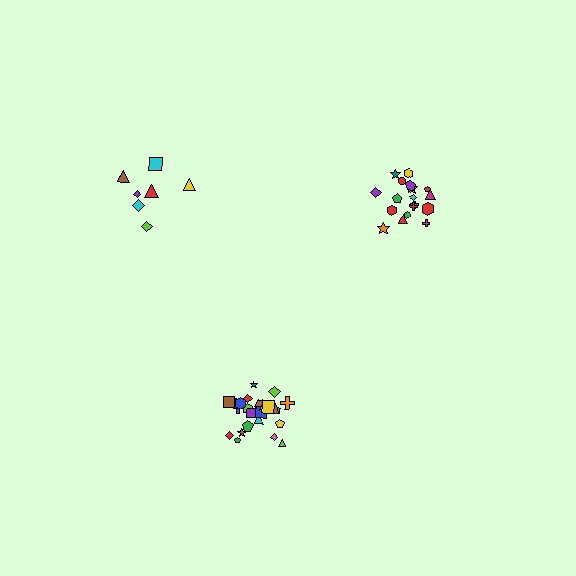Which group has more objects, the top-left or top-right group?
The top-right group.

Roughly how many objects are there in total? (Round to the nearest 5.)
Roughly 50 objects in total.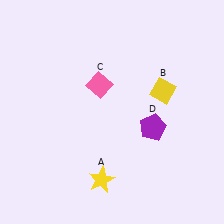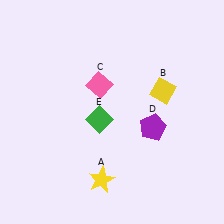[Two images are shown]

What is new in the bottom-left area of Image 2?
A green diamond (E) was added in the bottom-left area of Image 2.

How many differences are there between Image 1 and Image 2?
There is 1 difference between the two images.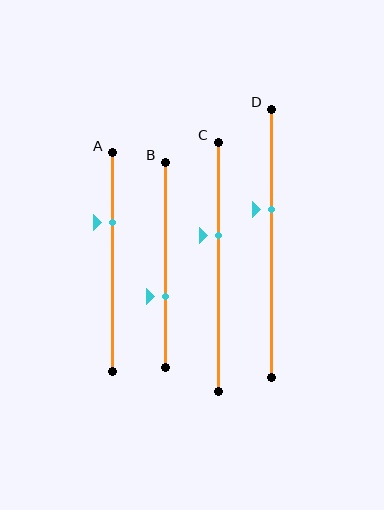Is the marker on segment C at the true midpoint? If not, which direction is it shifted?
No, the marker on segment C is shifted upward by about 12% of the segment length.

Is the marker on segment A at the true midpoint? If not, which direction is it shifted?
No, the marker on segment A is shifted upward by about 18% of the segment length.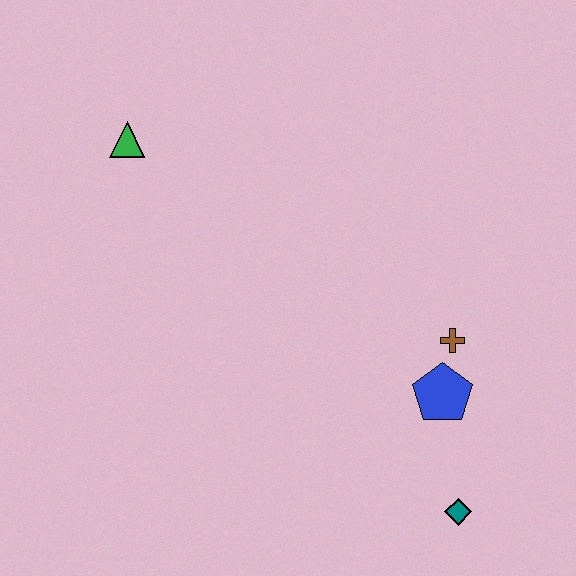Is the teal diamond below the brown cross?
Yes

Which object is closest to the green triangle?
The brown cross is closest to the green triangle.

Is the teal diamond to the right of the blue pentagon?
Yes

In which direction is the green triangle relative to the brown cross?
The green triangle is to the left of the brown cross.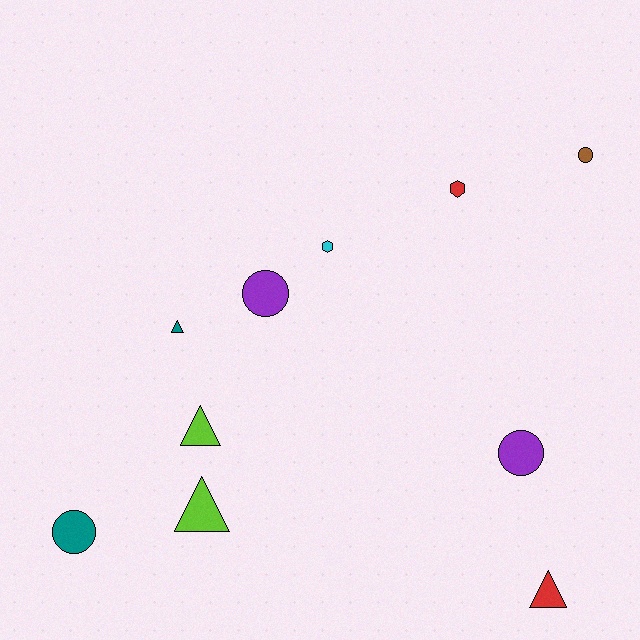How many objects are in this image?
There are 10 objects.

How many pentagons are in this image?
There are no pentagons.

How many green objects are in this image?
There are no green objects.